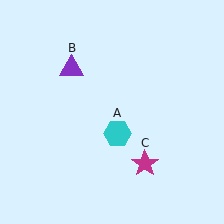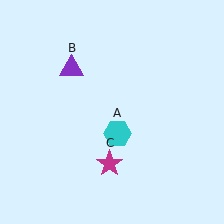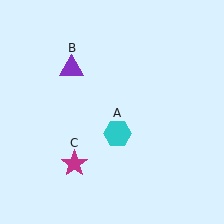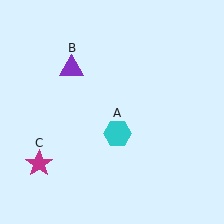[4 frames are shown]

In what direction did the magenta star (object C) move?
The magenta star (object C) moved left.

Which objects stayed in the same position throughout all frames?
Cyan hexagon (object A) and purple triangle (object B) remained stationary.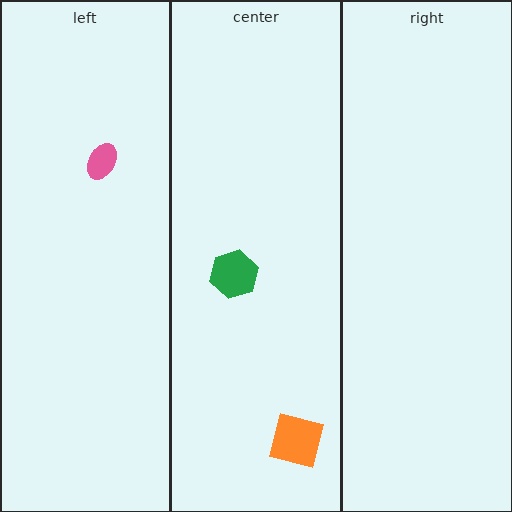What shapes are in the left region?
The pink ellipse.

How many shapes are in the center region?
2.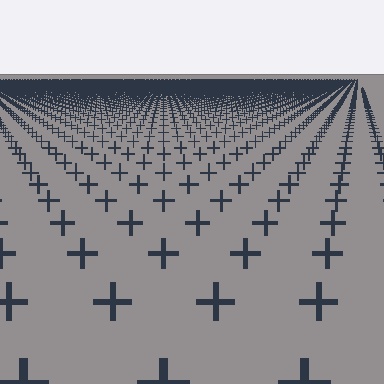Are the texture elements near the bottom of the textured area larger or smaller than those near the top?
Larger. Near the bottom, elements are closer to the viewer and appear at a bigger on-screen size.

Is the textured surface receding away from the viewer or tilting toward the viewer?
The surface is receding away from the viewer. Texture elements get smaller and denser toward the top.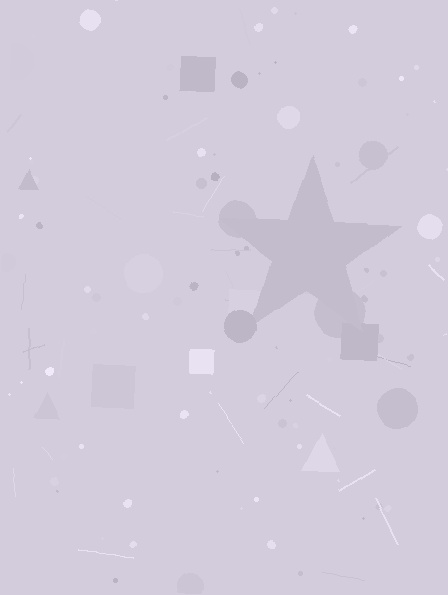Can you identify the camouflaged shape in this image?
The camouflaged shape is a star.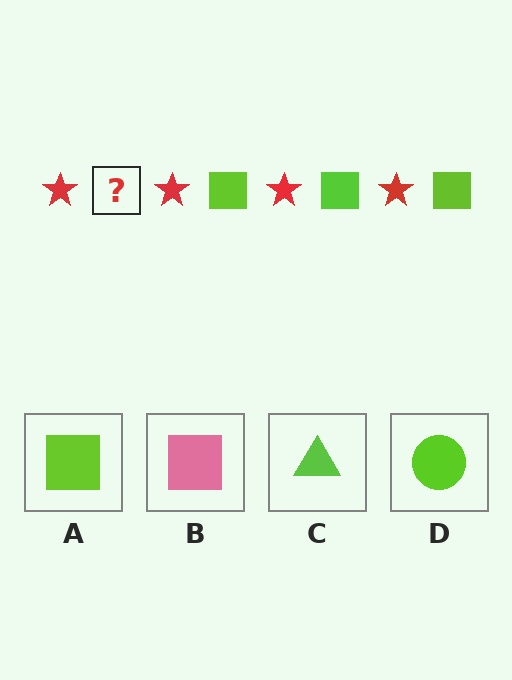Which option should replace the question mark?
Option A.